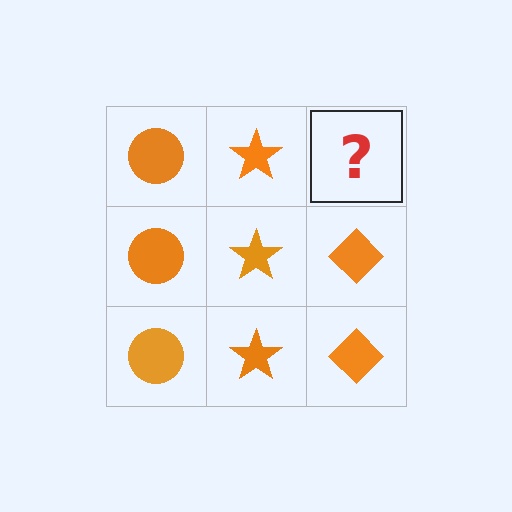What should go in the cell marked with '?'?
The missing cell should contain an orange diamond.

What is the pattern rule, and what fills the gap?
The rule is that each column has a consistent shape. The gap should be filled with an orange diamond.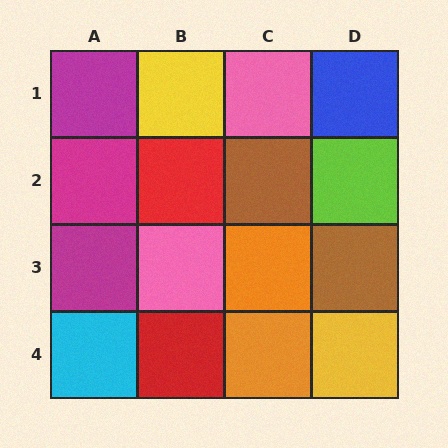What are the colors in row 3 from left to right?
Magenta, pink, orange, brown.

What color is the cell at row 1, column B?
Yellow.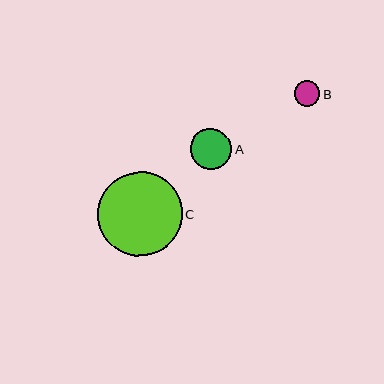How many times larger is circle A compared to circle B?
Circle A is approximately 1.6 times the size of circle B.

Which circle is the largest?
Circle C is the largest with a size of approximately 85 pixels.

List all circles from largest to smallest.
From largest to smallest: C, A, B.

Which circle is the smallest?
Circle B is the smallest with a size of approximately 26 pixels.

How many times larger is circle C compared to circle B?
Circle C is approximately 3.3 times the size of circle B.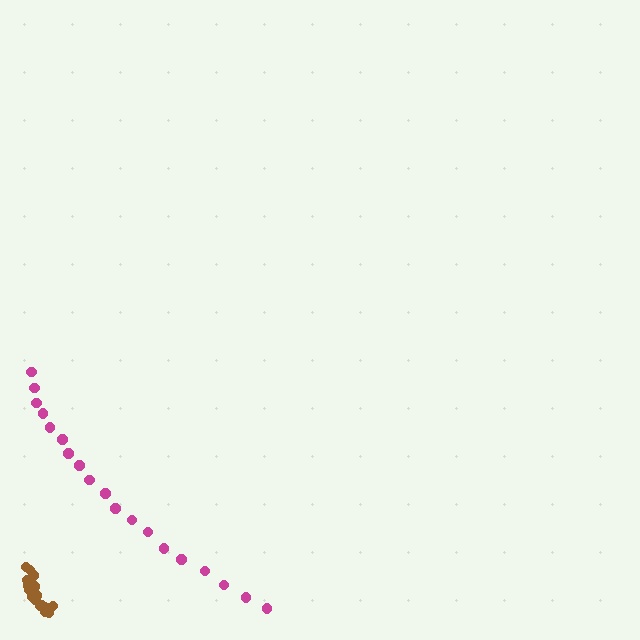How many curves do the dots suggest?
There are 2 distinct paths.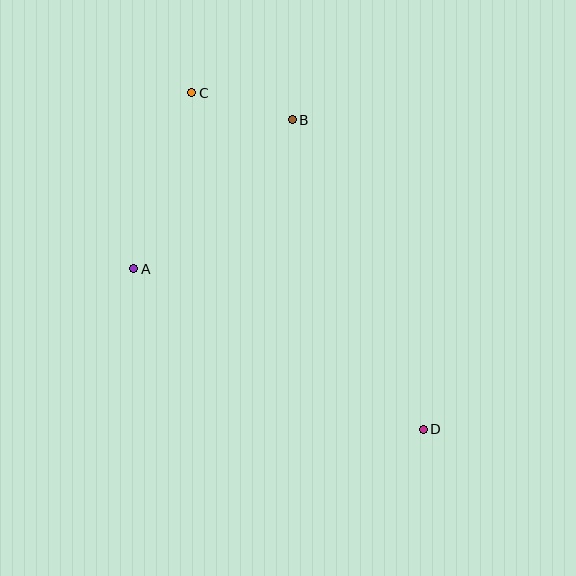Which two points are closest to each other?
Points B and C are closest to each other.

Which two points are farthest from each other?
Points C and D are farthest from each other.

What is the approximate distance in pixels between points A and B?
The distance between A and B is approximately 217 pixels.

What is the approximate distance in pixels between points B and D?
The distance between B and D is approximately 336 pixels.